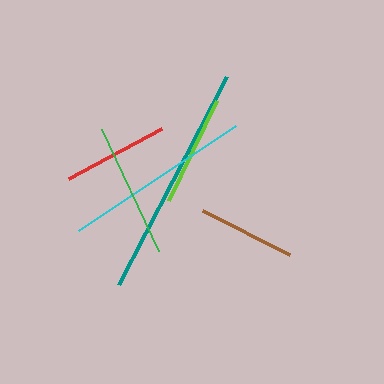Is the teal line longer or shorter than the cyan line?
The teal line is longer than the cyan line.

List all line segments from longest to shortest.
From longest to shortest: teal, cyan, green, lime, red, brown.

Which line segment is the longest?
The teal line is the longest at approximately 235 pixels.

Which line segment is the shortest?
The brown line is the shortest at approximately 98 pixels.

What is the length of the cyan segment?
The cyan segment is approximately 188 pixels long.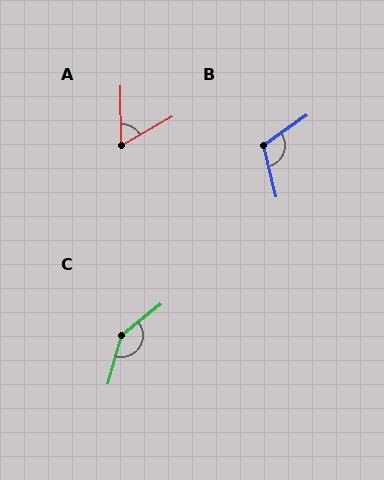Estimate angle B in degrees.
Approximately 111 degrees.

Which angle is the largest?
C, at approximately 145 degrees.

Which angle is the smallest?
A, at approximately 60 degrees.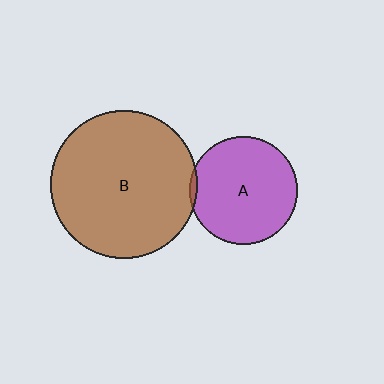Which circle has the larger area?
Circle B (brown).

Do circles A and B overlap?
Yes.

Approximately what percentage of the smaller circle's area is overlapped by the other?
Approximately 5%.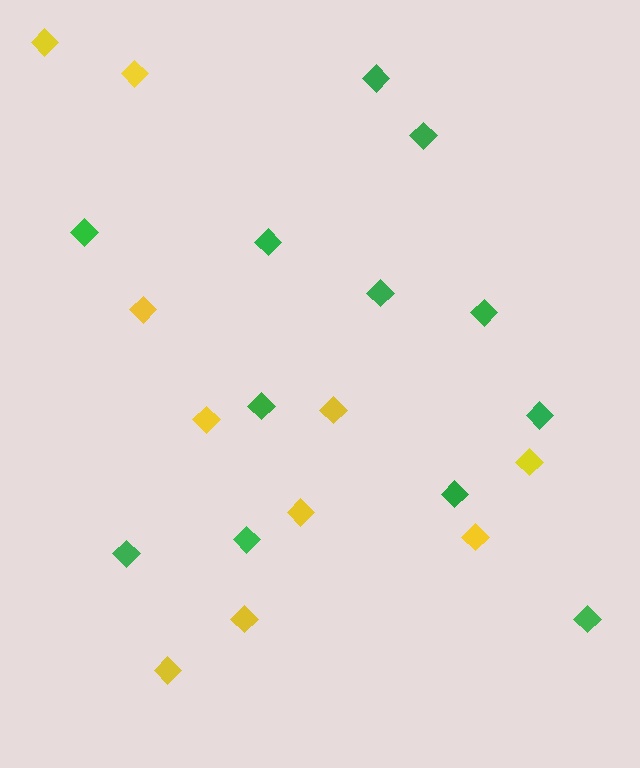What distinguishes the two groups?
There are 2 groups: one group of yellow diamonds (10) and one group of green diamonds (12).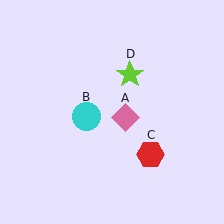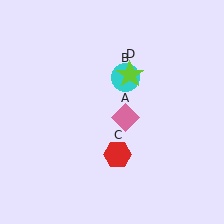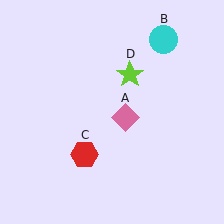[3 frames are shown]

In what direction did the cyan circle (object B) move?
The cyan circle (object B) moved up and to the right.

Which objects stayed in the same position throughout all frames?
Pink diamond (object A) and lime star (object D) remained stationary.